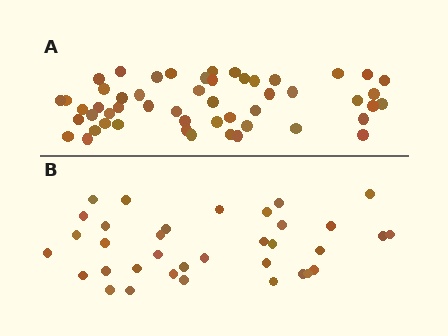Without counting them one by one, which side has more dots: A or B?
Region A (the top region) has more dots.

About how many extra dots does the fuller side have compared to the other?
Region A has approximately 15 more dots than region B.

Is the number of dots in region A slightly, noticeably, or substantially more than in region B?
Region A has substantially more. The ratio is roughly 1.5 to 1.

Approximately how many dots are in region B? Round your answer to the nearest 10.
About 40 dots. (The exact count is 35, which rounds to 40.)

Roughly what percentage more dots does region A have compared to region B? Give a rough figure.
About 50% more.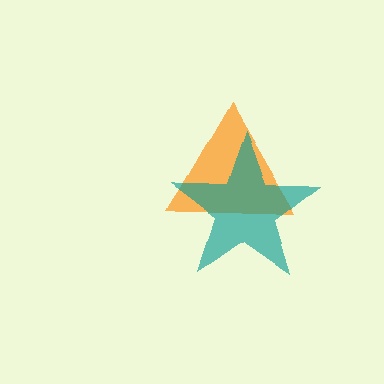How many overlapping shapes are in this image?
There are 2 overlapping shapes in the image.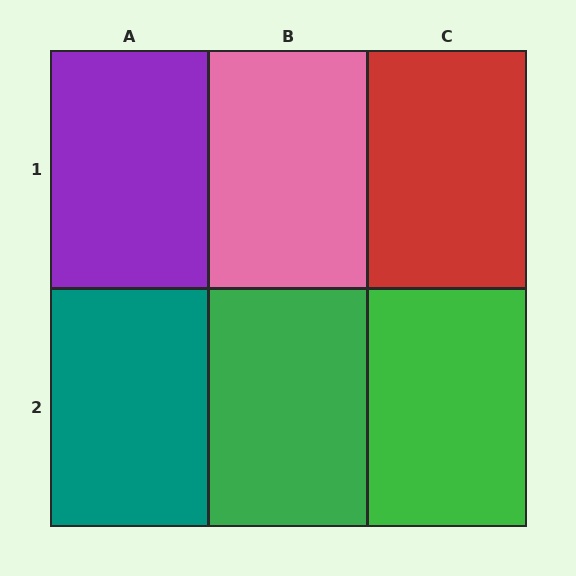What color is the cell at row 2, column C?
Green.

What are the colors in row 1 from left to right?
Purple, pink, red.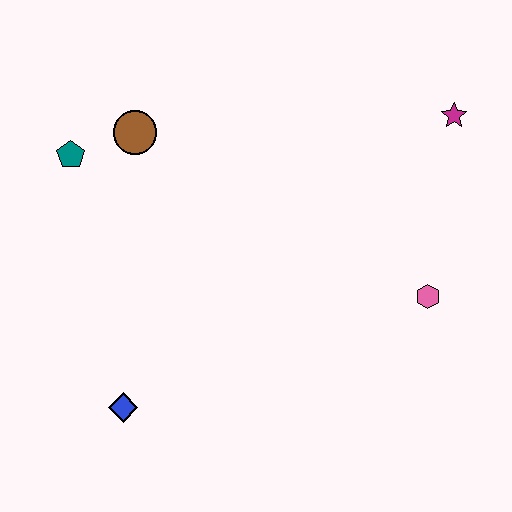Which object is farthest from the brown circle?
The pink hexagon is farthest from the brown circle.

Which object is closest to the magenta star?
The pink hexagon is closest to the magenta star.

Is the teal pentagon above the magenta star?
No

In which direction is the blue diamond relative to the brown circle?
The blue diamond is below the brown circle.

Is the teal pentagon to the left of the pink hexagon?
Yes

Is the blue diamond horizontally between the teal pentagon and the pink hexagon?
Yes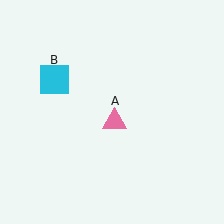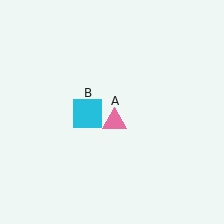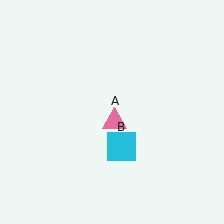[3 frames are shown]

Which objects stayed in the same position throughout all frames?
Pink triangle (object A) remained stationary.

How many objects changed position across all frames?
1 object changed position: cyan square (object B).